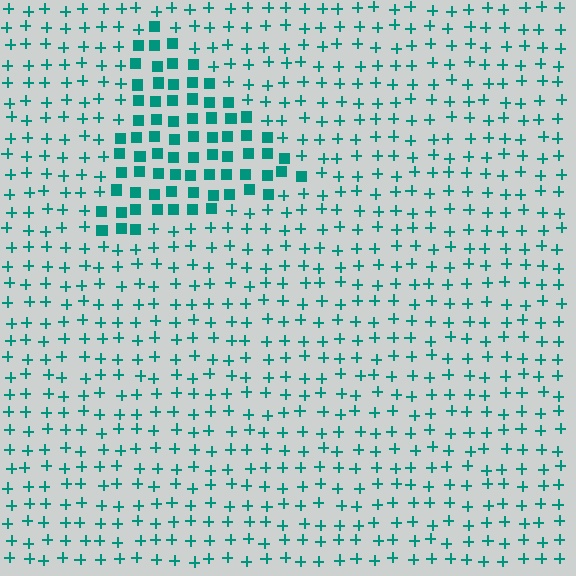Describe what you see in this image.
The image is filled with small teal elements arranged in a uniform grid. A triangle-shaped region contains squares, while the surrounding area contains plus signs. The boundary is defined purely by the change in element shape.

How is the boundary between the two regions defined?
The boundary is defined by a change in element shape: squares inside vs. plus signs outside. All elements share the same color and spacing.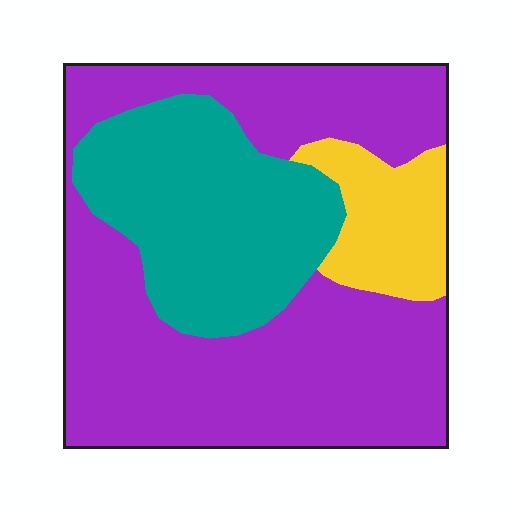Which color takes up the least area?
Yellow, at roughly 10%.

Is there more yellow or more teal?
Teal.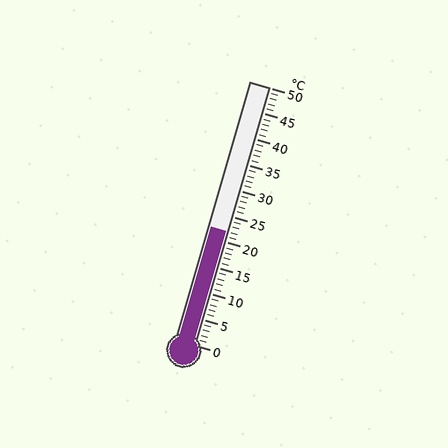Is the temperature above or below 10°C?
The temperature is above 10°C.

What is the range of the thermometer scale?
The thermometer scale ranges from 0°C to 50°C.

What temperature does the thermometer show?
The thermometer shows approximately 22°C.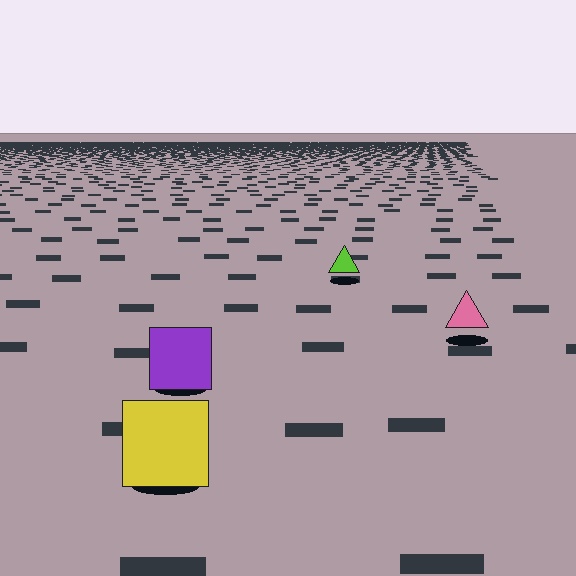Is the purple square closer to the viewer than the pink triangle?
Yes. The purple square is closer — you can tell from the texture gradient: the ground texture is coarser near it.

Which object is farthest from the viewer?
The lime triangle is farthest from the viewer. It appears smaller and the ground texture around it is denser.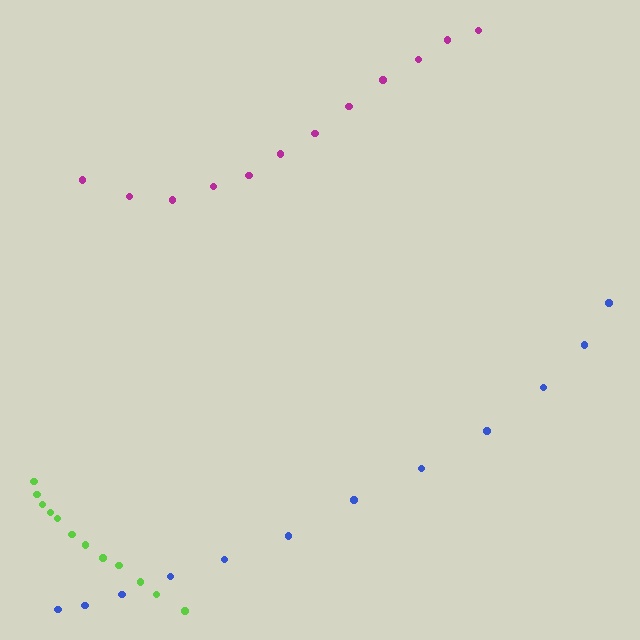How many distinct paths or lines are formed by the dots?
There are 3 distinct paths.